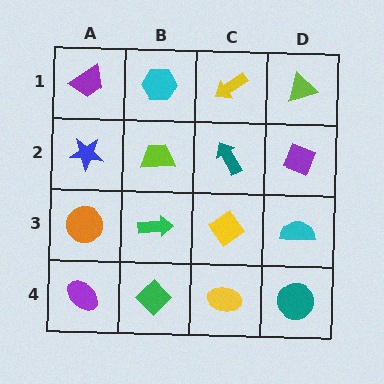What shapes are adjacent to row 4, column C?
A yellow diamond (row 3, column C), a green diamond (row 4, column B), a teal circle (row 4, column D).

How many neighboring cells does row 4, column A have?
2.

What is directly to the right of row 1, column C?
A lime triangle.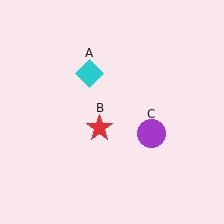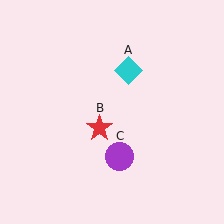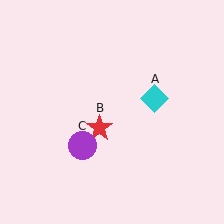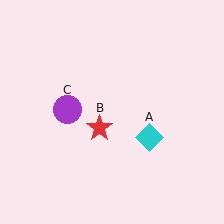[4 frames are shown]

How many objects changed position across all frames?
2 objects changed position: cyan diamond (object A), purple circle (object C).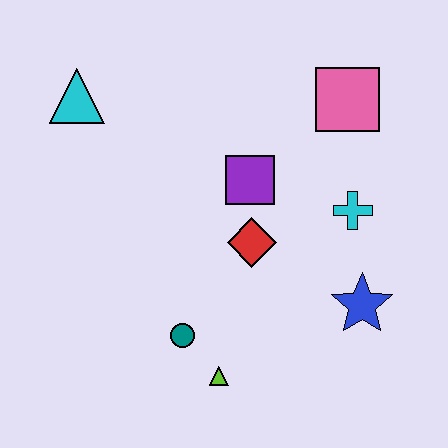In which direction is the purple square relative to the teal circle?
The purple square is above the teal circle.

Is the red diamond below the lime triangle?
No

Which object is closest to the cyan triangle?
The purple square is closest to the cyan triangle.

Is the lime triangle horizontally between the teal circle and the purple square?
Yes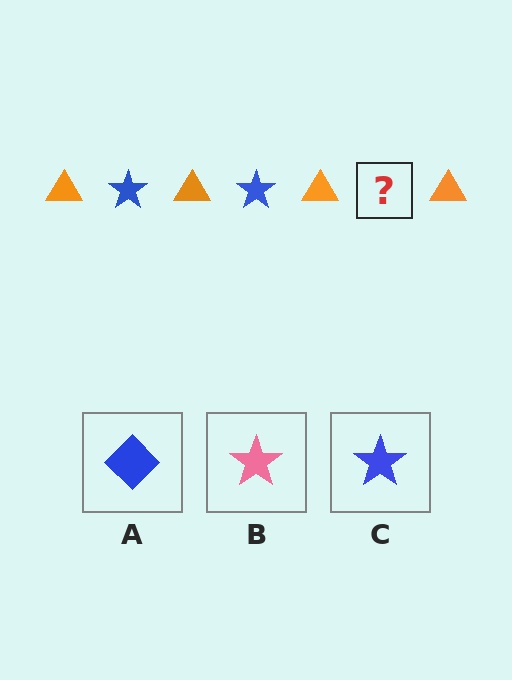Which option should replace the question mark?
Option C.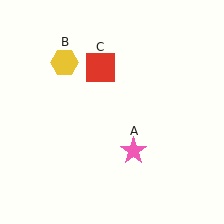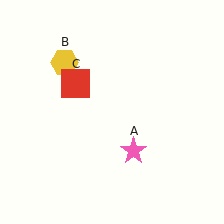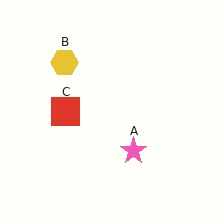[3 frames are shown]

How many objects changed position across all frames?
1 object changed position: red square (object C).